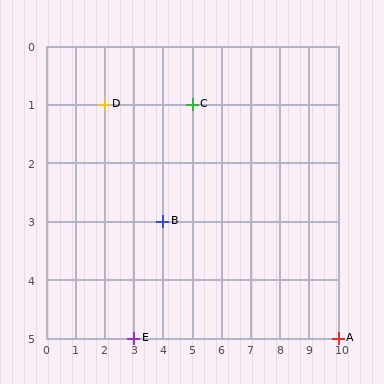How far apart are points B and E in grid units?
Points B and E are 1 column and 2 rows apart (about 2.2 grid units diagonally).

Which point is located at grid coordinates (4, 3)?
Point B is at (4, 3).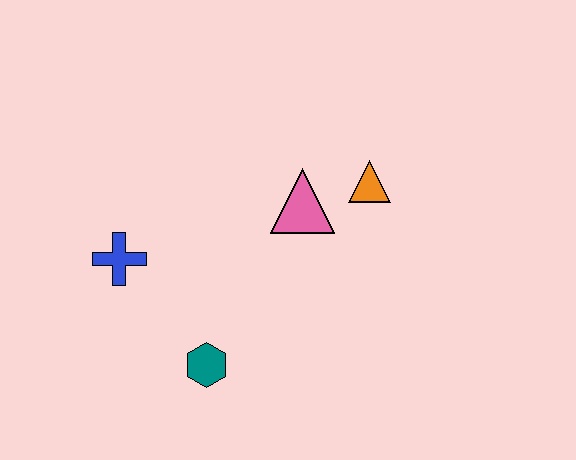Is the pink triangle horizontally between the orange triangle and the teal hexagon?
Yes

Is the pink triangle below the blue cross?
No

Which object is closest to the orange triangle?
The pink triangle is closest to the orange triangle.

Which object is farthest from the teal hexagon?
The orange triangle is farthest from the teal hexagon.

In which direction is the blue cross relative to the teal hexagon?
The blue cross is above the teal hexagon.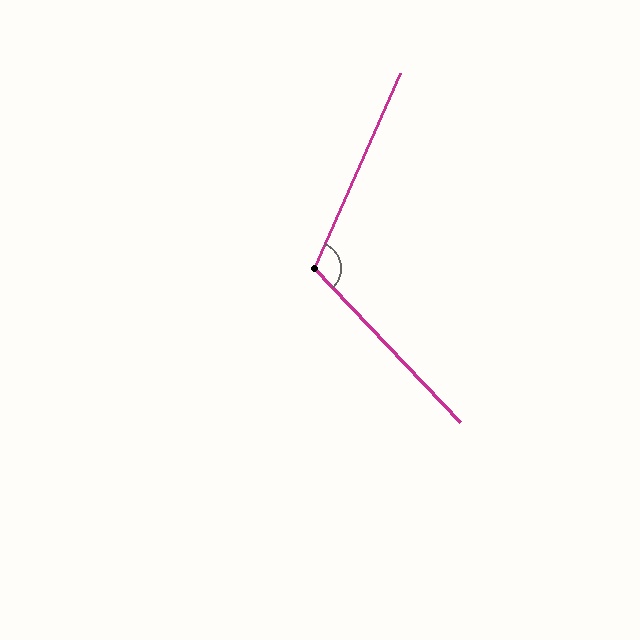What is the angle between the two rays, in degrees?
Approximately 113 degrees.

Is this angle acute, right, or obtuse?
It is obtuse.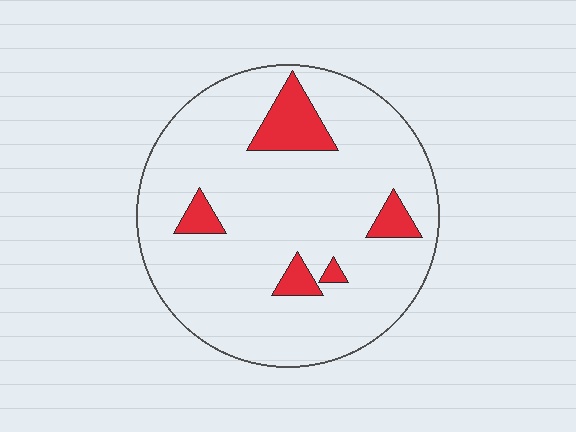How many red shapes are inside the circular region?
5.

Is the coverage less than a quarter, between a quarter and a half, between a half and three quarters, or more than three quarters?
Less than a quarter.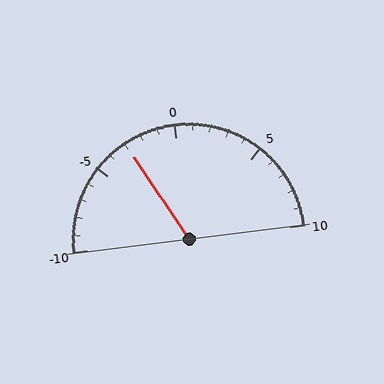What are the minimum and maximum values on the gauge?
The gauge ranges from -10 to 10.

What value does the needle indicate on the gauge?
The needle indicates approximately -3.